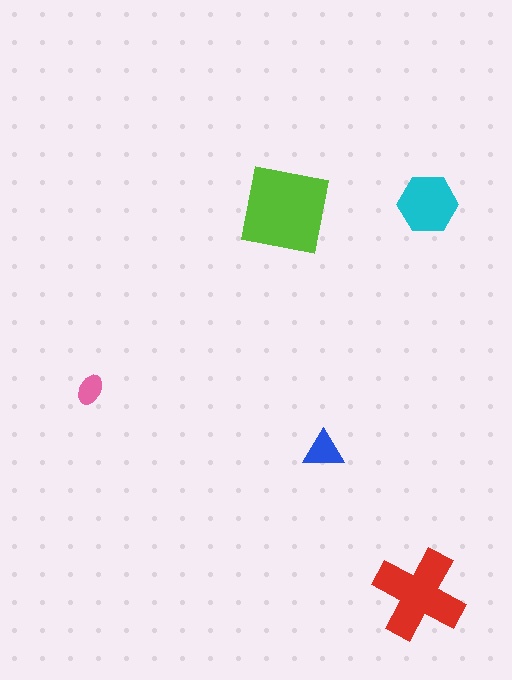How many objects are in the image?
There are 5 objects in the image.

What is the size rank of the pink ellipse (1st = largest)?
5th.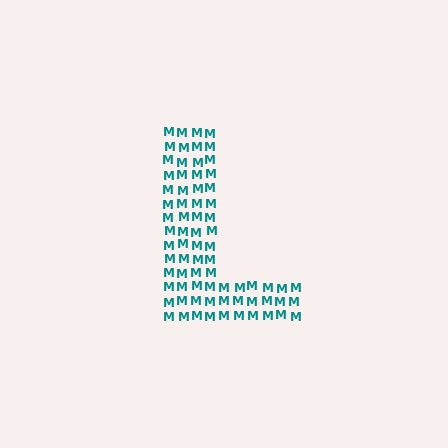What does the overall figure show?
The overall figure shows the letter L.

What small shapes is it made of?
It is made of small letter M's.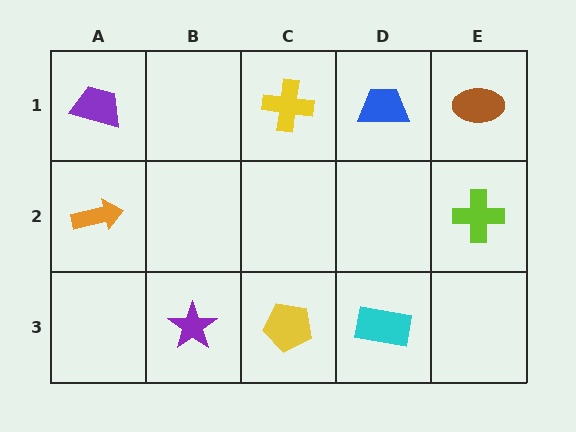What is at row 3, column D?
A cyan rectangle.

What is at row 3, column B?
A purple star.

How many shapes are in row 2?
2 shapes.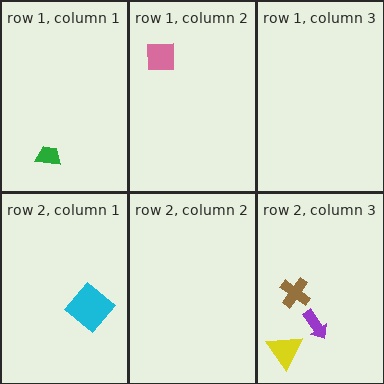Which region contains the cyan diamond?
The row 2, column 1 region.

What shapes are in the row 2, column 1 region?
The cyan diamond.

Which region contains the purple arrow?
The row 2, column 3 region.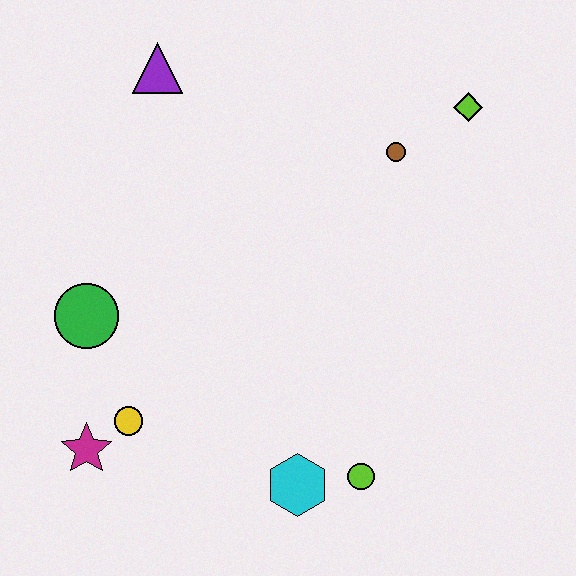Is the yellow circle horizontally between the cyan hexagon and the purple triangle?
No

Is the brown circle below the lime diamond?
Yes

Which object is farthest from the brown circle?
The magenta star is farthest from the brown circle.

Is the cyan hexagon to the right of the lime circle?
No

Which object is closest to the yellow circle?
The magenta star is closest to the yellow circle.